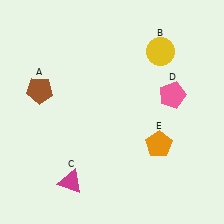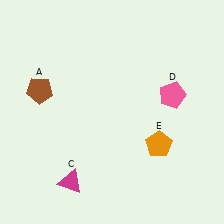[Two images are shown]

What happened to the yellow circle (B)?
The yellow circle (B) was removed in Image 2. It was in the top-right area of Image 1.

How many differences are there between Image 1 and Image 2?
There is 1 difference between the two images.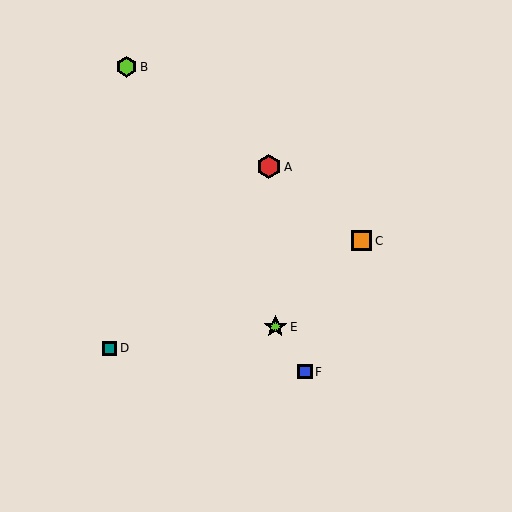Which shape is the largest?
The red hexagon (labeled A) is the largest.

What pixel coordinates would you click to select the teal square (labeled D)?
Click at (110, 348) to select the teal square D.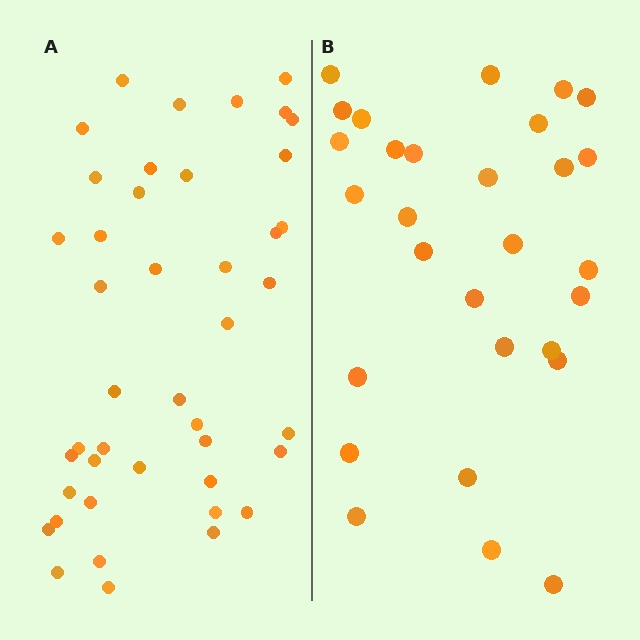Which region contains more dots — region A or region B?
Region A (the left region) has more dots.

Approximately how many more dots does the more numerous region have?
Region A has approximately 15 more dots than region B.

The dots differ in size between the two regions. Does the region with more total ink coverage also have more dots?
No. Region B has more total ink coverage because its dots are larger, but region A actually contains more individual dots. Total area can be misleading — the number of items is what matters here.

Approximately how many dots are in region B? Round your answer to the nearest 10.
About 30 dots. (The exact count is 29, which rounds to 30.)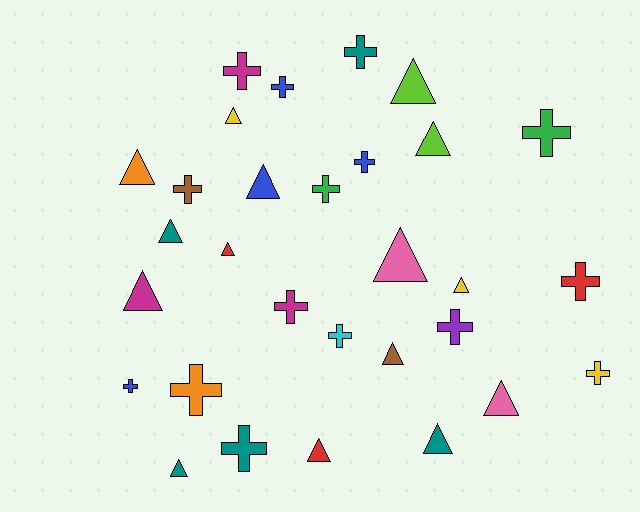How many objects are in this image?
There are 30 objects.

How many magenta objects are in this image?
There are 3 magenta objects.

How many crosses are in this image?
There are 15 crosses.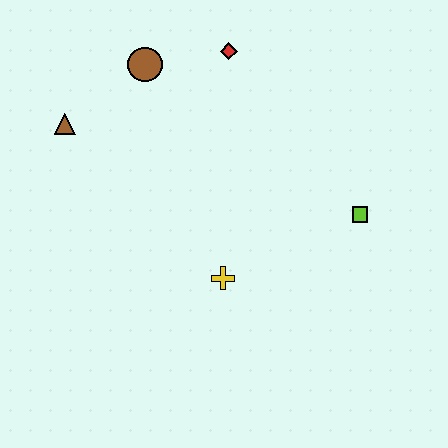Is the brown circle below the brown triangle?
No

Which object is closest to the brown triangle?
The brown circle is closest to the brown triangle.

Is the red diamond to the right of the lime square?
No